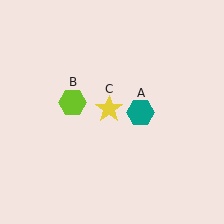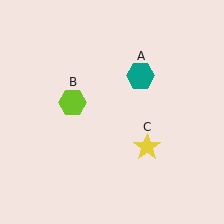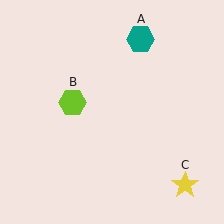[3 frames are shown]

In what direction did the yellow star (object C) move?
The yellow star (object C) moved down and to the right.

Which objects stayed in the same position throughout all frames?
Lime hexagon (object B) remained stationary.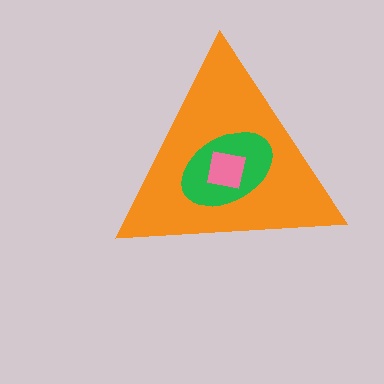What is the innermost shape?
The pink square.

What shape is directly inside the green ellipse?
The pink square.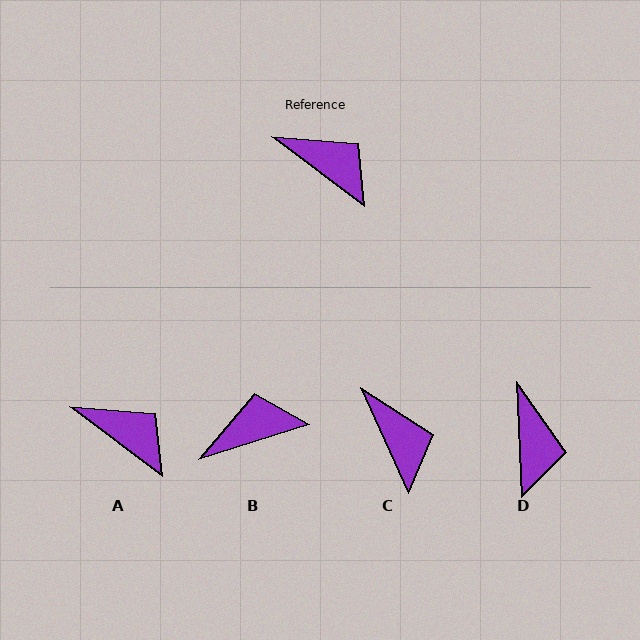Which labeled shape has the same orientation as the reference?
A.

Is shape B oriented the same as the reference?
No, it is off by about 54 degrees.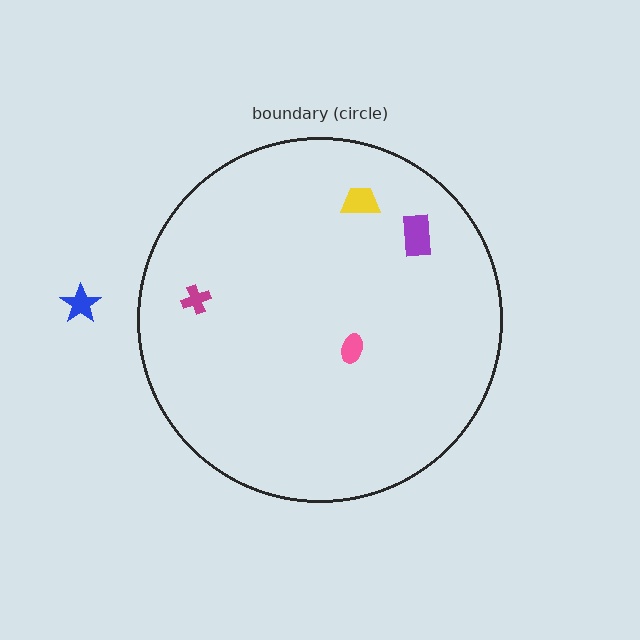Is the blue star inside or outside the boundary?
Outside.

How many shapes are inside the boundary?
4 inside, 1 outside.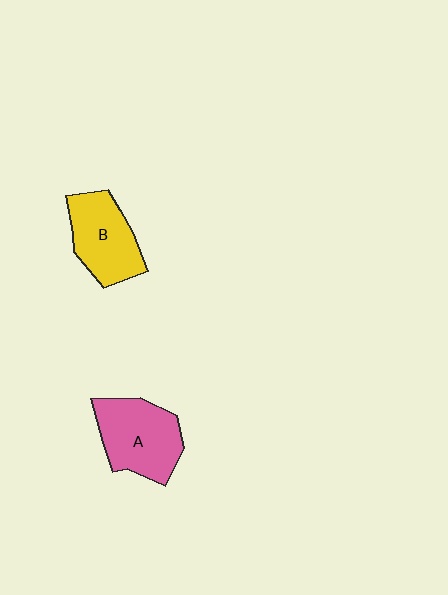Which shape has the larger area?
Shape A (pink).